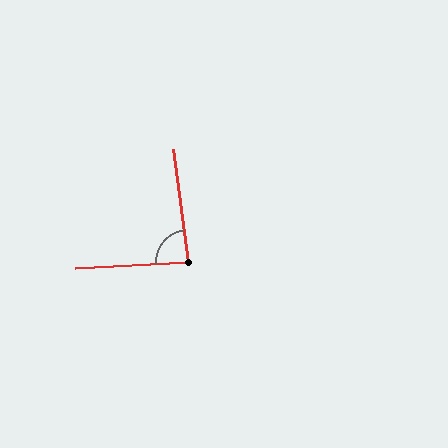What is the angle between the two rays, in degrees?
Approximately 85 degrees.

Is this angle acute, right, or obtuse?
It is approximately a right angle.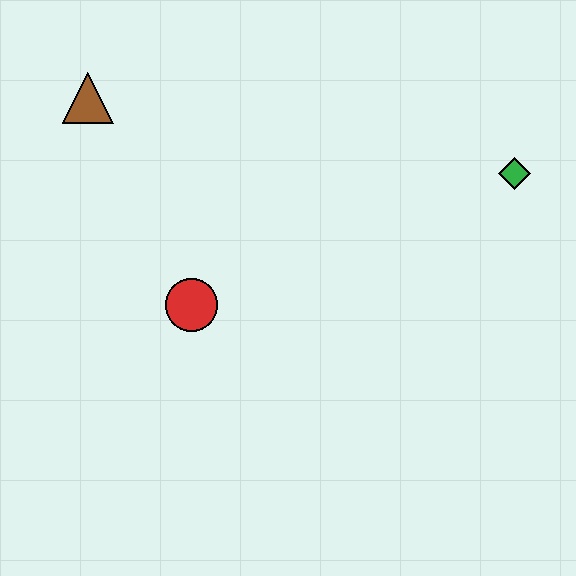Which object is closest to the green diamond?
The red circle is closest to the green diamond.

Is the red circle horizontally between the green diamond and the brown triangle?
Yes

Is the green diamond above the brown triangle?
No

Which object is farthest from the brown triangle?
The green diamond is farthest from the brown triangle.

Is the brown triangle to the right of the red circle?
No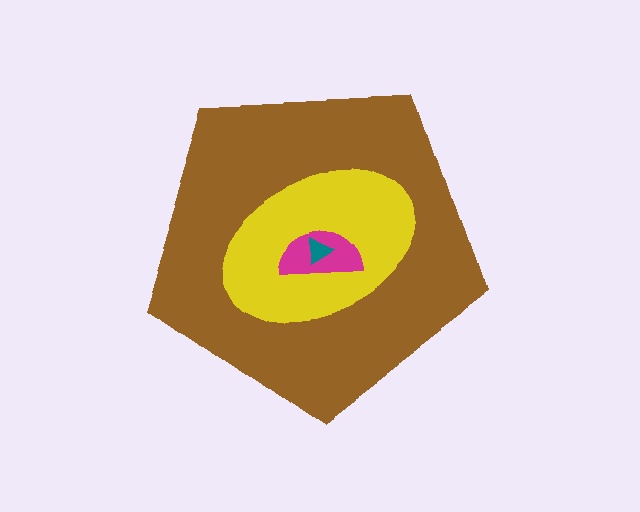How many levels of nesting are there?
4.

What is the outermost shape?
The brown pentagon.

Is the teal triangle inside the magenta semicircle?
Yes.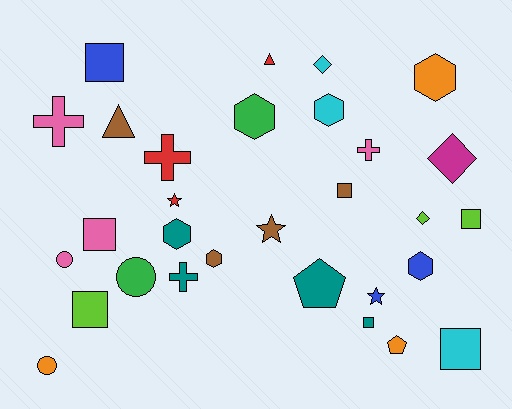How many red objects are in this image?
There are 3 red objects.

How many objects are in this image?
There are 30 objects.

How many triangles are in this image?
There are 2 triangles.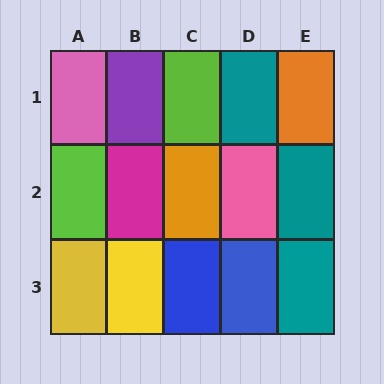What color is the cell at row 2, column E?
Teal.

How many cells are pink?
2 cells are pink.